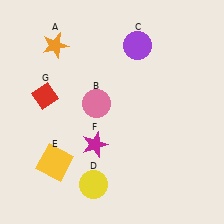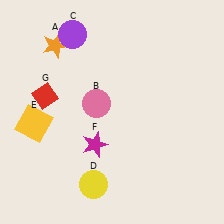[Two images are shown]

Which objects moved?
The objects that moved are: the purple circle (C), the yellow square (E).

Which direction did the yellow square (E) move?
The yellow square (E) moved up.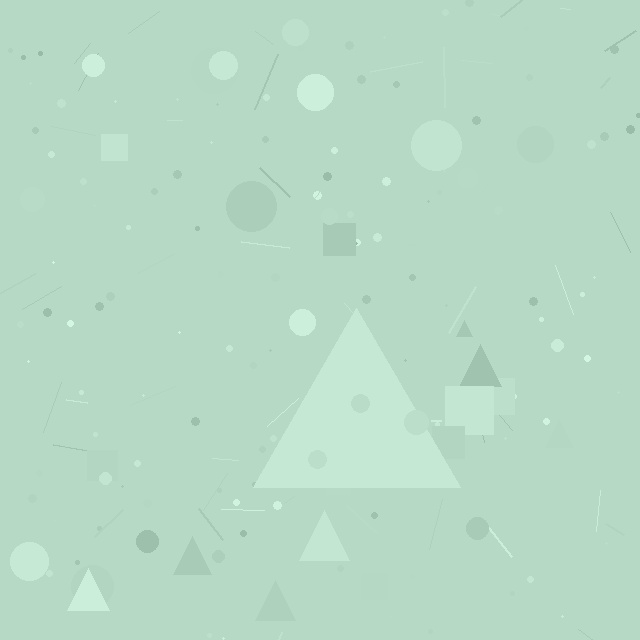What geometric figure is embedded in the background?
A triangle is embedded in the background.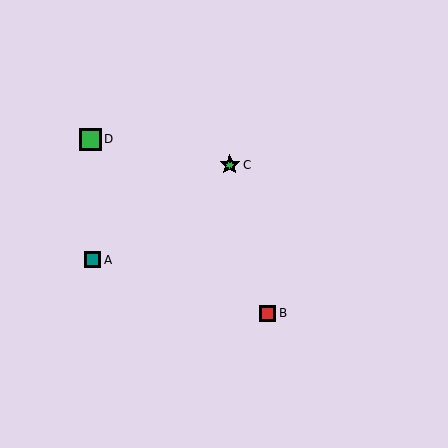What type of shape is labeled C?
Shape C is a green star.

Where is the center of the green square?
The center of the green square is at (90, 139).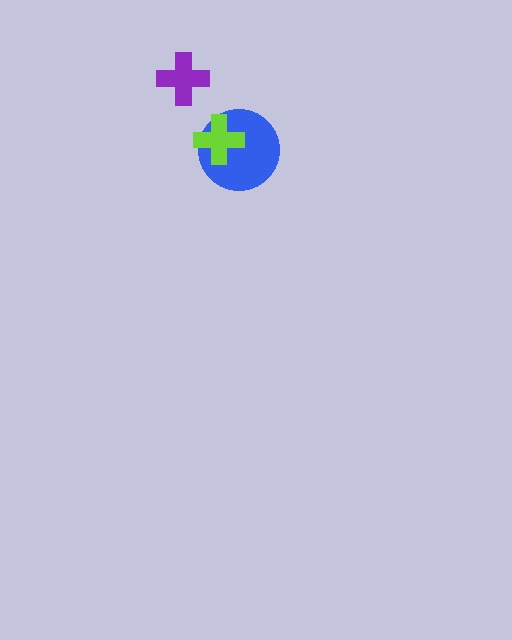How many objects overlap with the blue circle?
1 object overlaps with the blue circle.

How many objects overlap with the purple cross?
0 objects overlap with the purple cross.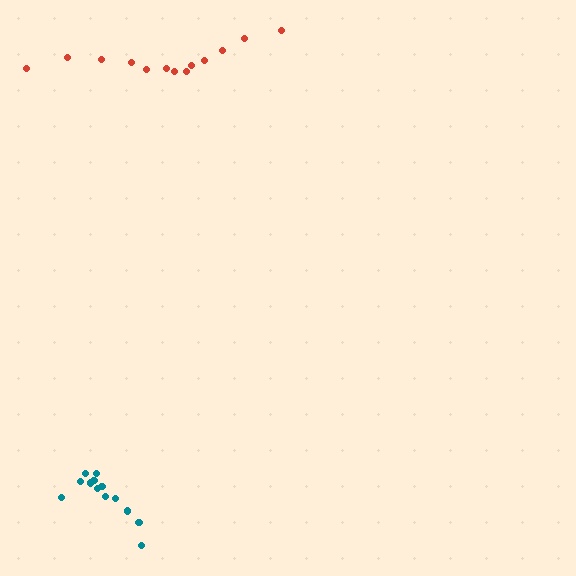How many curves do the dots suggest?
There are 2 distinct paths.